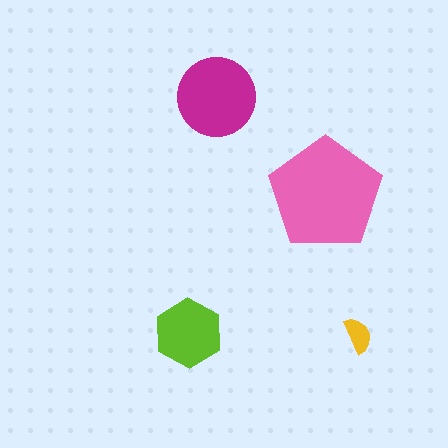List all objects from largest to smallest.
The pink pentagon, the magenta circle, the lime hexagon, the yellow semicircle.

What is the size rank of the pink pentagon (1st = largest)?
1st.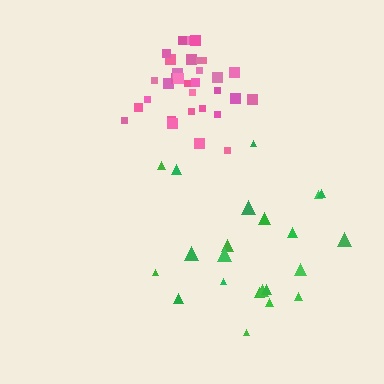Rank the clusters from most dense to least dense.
pink, green.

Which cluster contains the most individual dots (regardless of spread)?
Pink (35).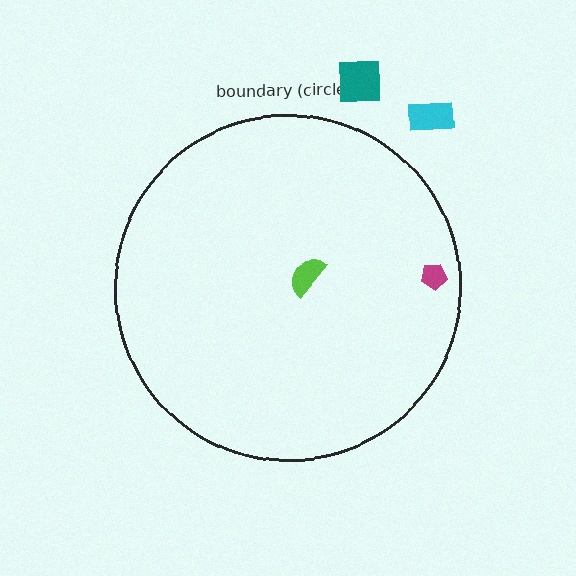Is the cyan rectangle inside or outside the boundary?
Outside.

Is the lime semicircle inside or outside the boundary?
Inside.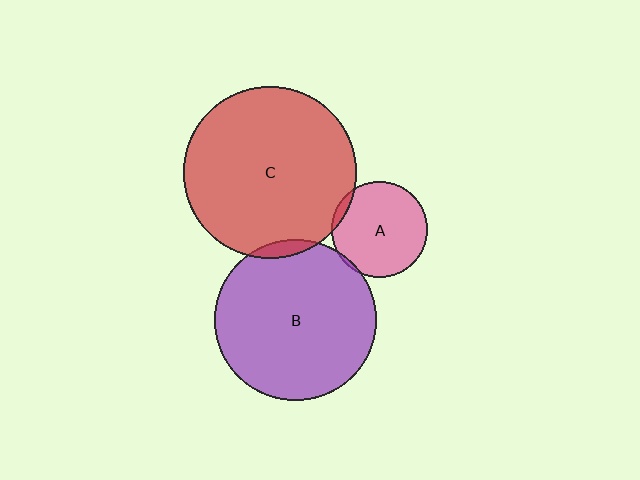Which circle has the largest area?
Circle C (red).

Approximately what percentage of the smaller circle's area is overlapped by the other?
Approximately 5%.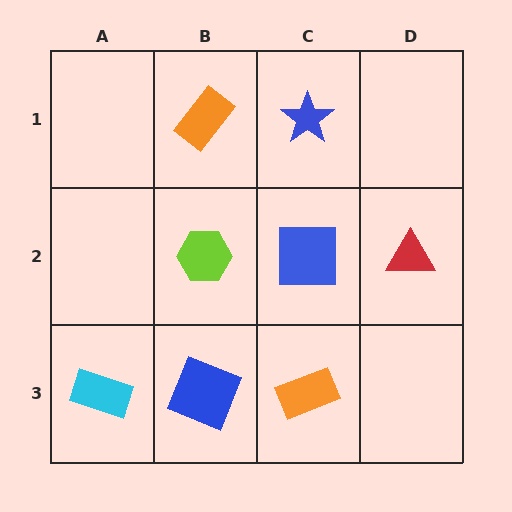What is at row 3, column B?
A blue square.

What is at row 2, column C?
A blue square.